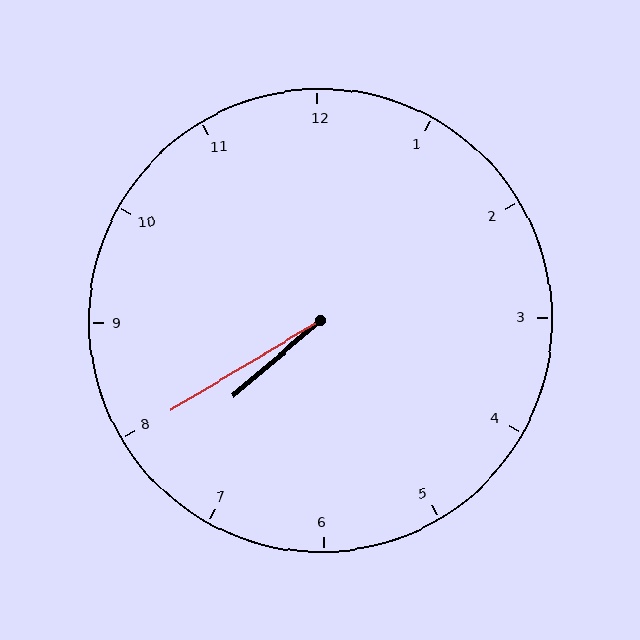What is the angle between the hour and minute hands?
Approximately 10 degrees.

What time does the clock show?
7:40.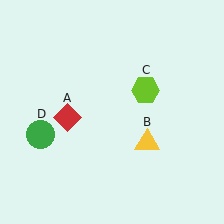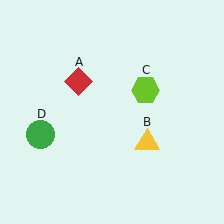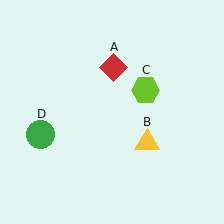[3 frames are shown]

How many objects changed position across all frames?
1 object changed position: red diamond (object A).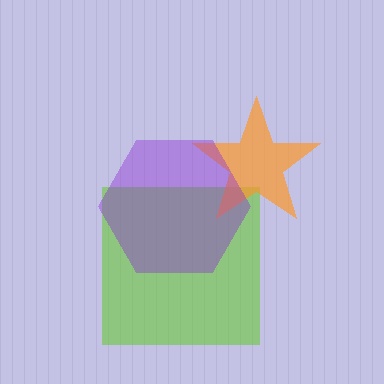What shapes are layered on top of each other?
The layered shapes are: a lime square, an orange star, a purple hexagon.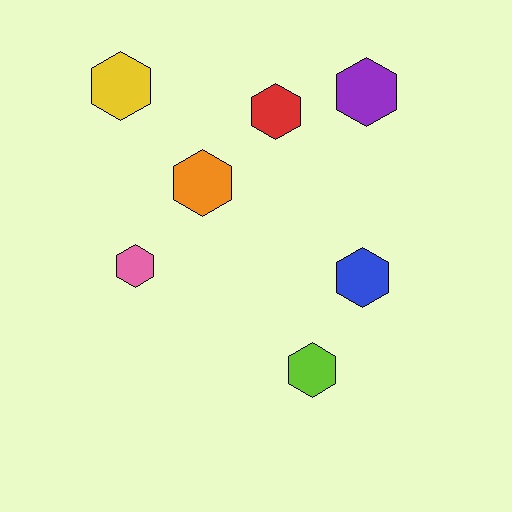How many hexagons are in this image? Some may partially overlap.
There are 7 hexagons.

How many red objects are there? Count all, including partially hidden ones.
There is 1 red object.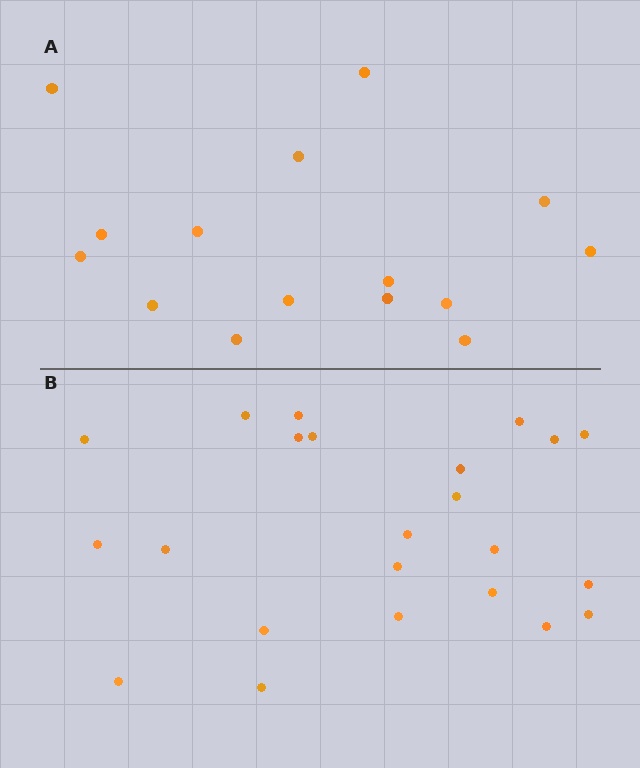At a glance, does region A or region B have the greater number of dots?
Region B (the bottom region) has more dots.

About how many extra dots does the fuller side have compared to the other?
Region B has roughly 8 or so more dots than region A.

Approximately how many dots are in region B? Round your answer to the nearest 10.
About 20 dots. (The exact count is 23, which rounds to 20.)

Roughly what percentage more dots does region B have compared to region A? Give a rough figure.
About 55% more.